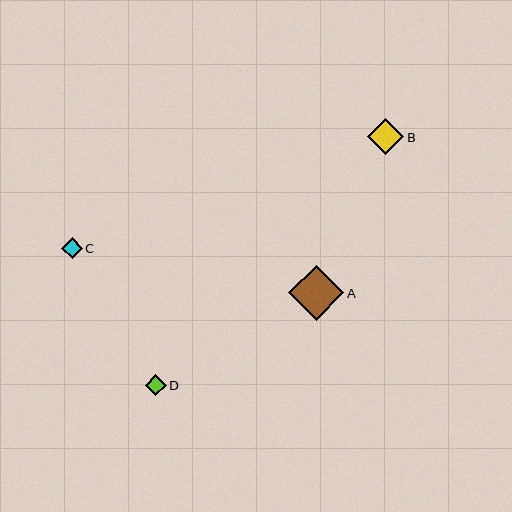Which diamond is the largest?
Diamond A is the largest with a size of approximately 55 pixels.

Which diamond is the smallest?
Diamond C is the smallest with a size of approximately 21 pixels.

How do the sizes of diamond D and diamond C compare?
Diamond D and diamond C are approximately the same size.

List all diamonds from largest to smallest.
From largest to smallest: A, B, D, C.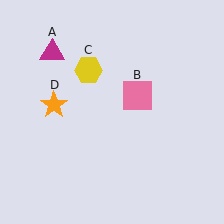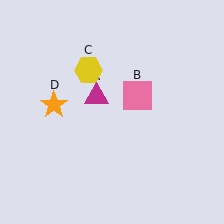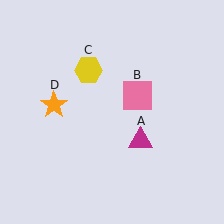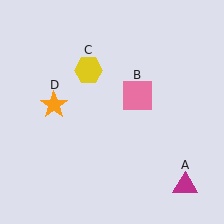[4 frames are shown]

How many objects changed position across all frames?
1 object changed position: magenta triangle (object A).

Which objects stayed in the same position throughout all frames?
Pink square (object B) and yellow hexagon (object C) and orange star (object D) remained stationary.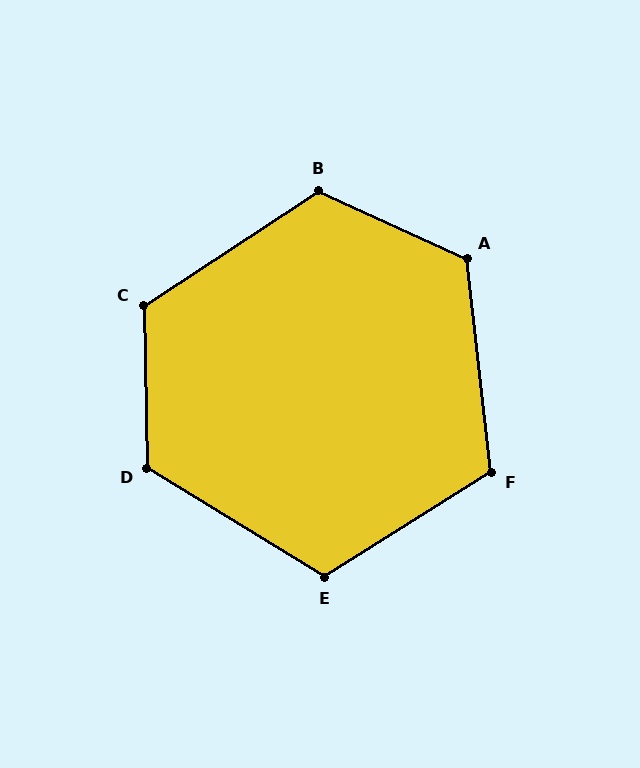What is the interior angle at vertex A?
Approximately 121 degrees (obtuse).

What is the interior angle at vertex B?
Approximately 122 degrees (obtuse).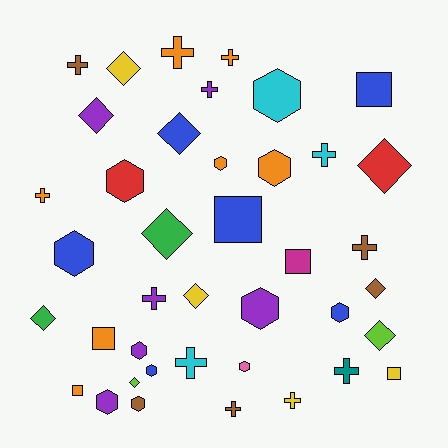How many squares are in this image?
There are 6 squares.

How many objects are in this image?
There are 40 objects.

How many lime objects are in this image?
There are 2 lime objects.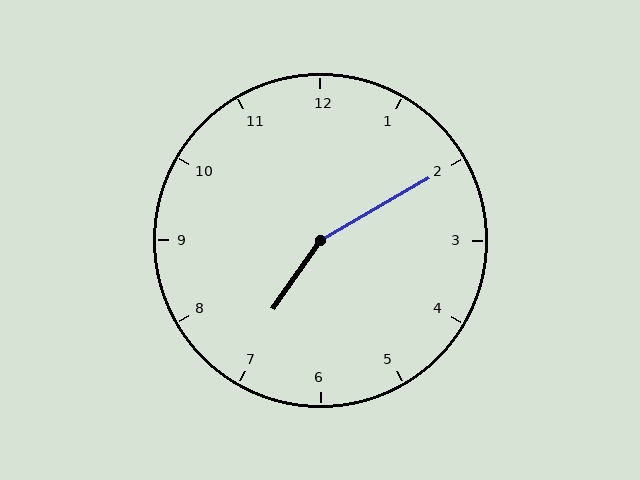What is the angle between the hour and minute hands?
Approximately 155 degrees.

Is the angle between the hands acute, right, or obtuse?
It is obtuse.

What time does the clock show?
7:10.